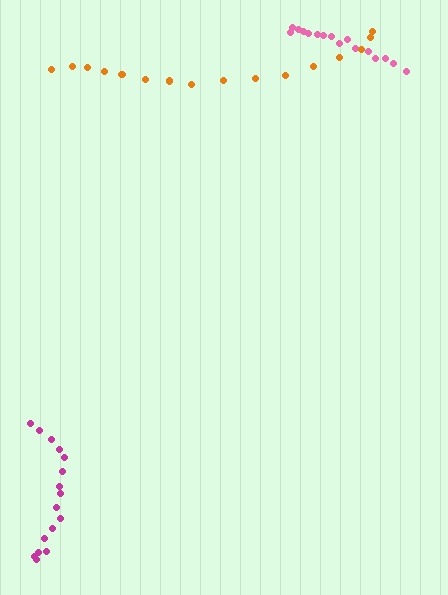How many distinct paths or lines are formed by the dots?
There are 3 distinct paths.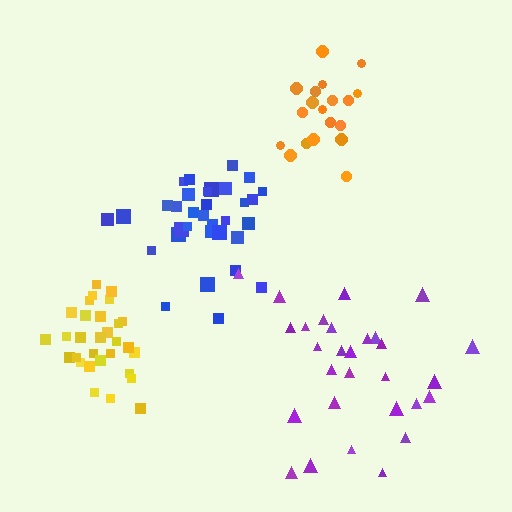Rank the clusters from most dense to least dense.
yellow, orange, blue, purple.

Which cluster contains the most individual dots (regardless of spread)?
Blue (33).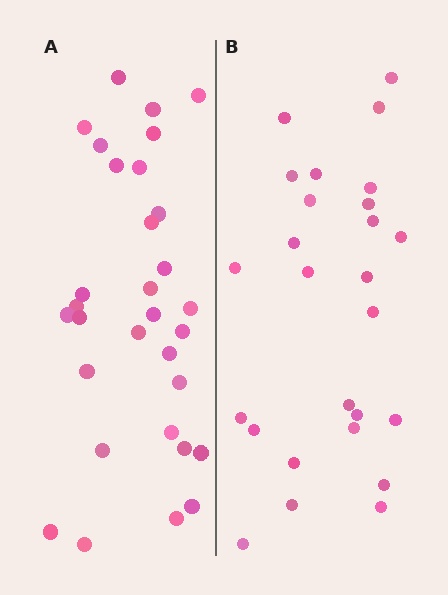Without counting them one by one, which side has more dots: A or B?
Region A (the left region) has more dots.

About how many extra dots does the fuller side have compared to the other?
Region A has about 5 more dots than region B.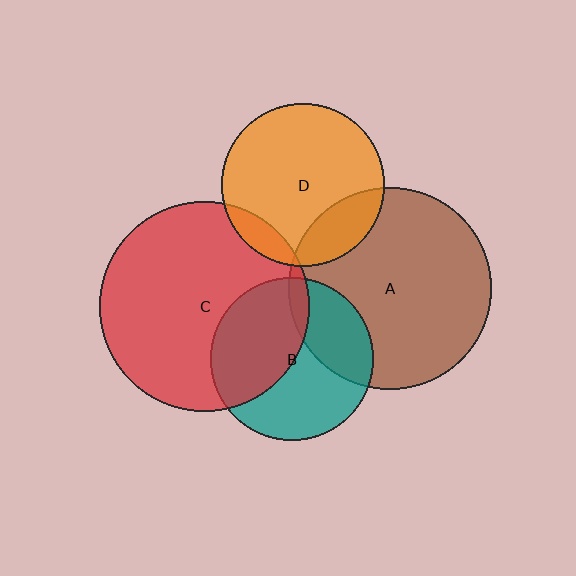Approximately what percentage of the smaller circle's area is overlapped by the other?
Approximately 30%.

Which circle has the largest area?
Circle C (red).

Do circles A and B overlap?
Yes.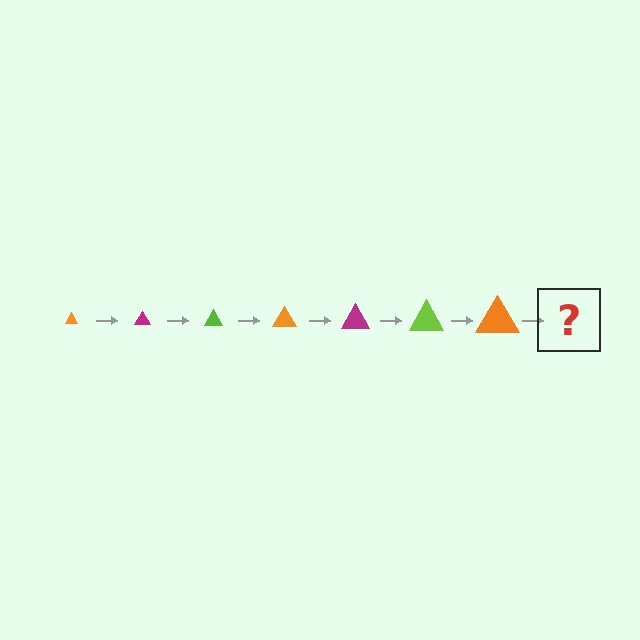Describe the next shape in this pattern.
It should be a magenta triangle, larger than the previous one.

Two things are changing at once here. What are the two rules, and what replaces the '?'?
The two rules are that the triangle grows larger each step and the color cycles through orange, magenta, and lime. The '?' should be a magenta triangle, larger than the previous one.